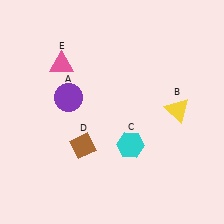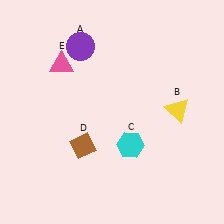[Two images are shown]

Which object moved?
The purple circle (A) moved up.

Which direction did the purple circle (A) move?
The purple circle (A) moved up.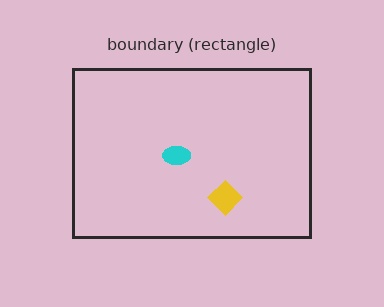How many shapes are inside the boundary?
2 inside, 0 outside.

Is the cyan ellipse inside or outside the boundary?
Inside.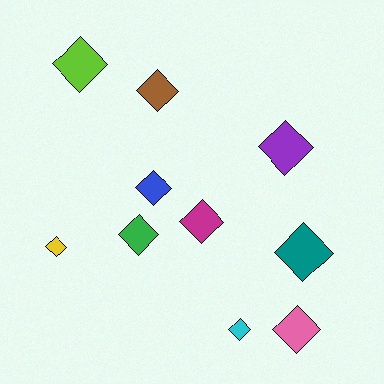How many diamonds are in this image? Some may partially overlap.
There are 10 diamonds.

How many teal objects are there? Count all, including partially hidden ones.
There is 1 teal object.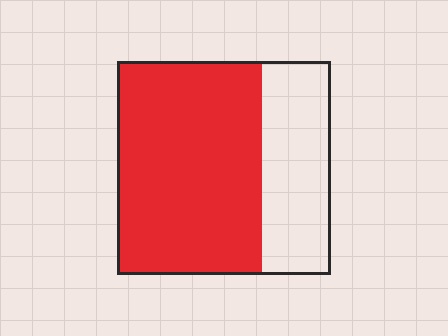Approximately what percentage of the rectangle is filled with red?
Approximately 70%.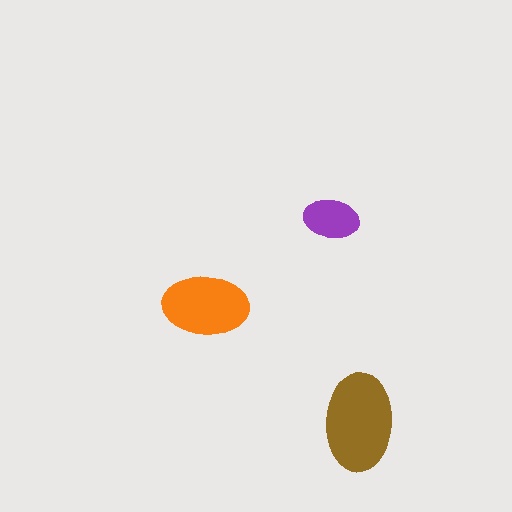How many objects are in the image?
There are 3 objects in the image.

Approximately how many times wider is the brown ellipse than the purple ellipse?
About 2 times wider.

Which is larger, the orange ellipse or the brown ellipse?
The brown one.